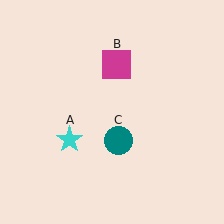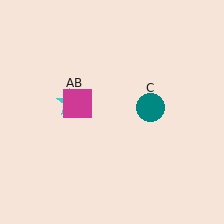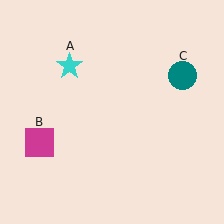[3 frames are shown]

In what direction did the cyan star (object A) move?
The cyan star (object A) moved up.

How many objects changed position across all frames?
3 objects changed position: cyan star (object A), magenta square (object B), teal circle (object C).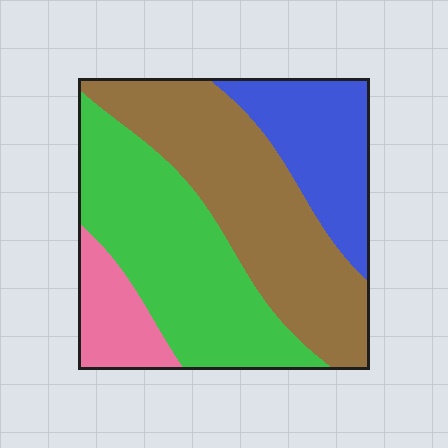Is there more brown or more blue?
Brown.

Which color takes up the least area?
Pink, at roughly 10%.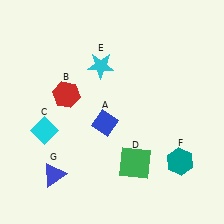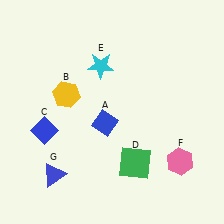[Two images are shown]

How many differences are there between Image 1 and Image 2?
There are 3 differences between the two images.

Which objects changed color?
B changed from red to yellow. C changed from cyan to blue. F changed from teal to pink.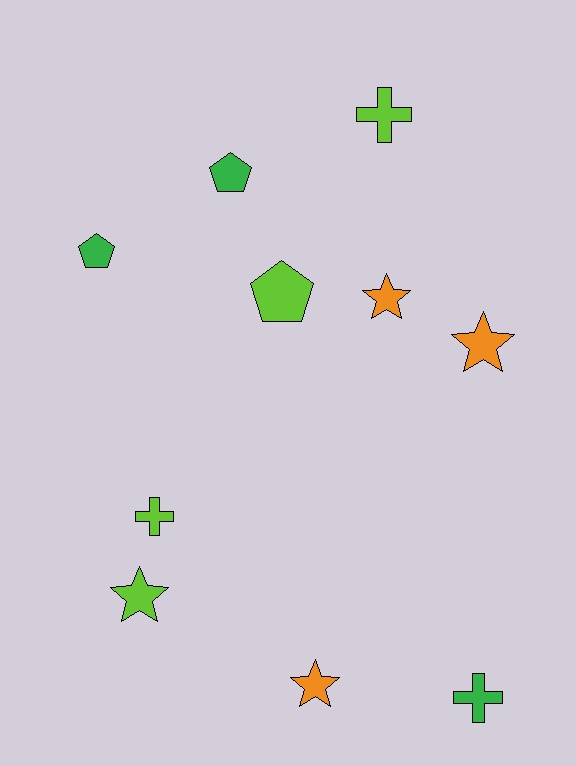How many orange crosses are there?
There are no orange crosses.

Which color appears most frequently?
Lime, with 4 objects.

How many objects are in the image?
There are 10 objects.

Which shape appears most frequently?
Star, with 4 objects.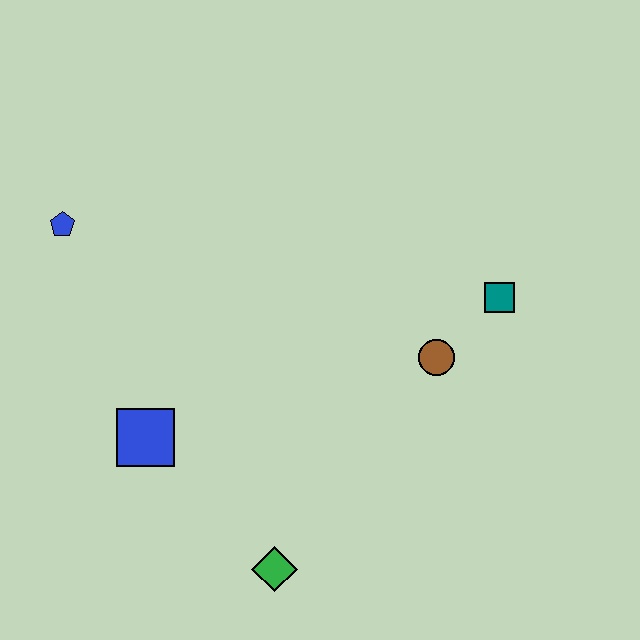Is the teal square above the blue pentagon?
No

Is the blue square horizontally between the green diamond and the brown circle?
No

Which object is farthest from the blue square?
The teal square is farthest from the blue square.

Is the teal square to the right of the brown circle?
Yes